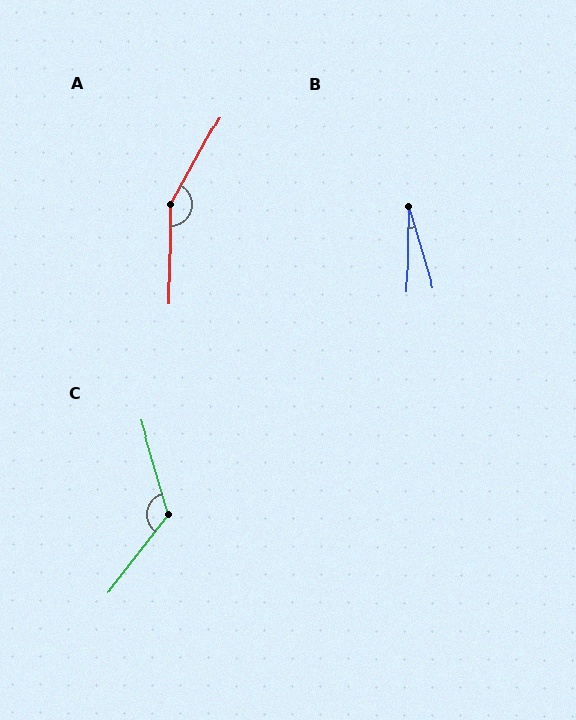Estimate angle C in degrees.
Approximately 126 degrees.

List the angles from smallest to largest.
B (18°), C (126°), A (151°).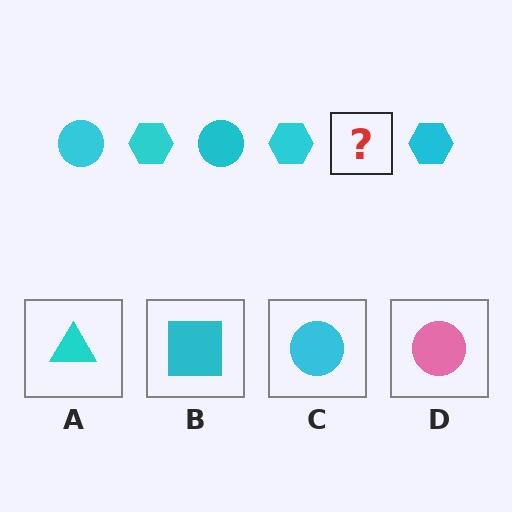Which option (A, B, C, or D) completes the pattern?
C.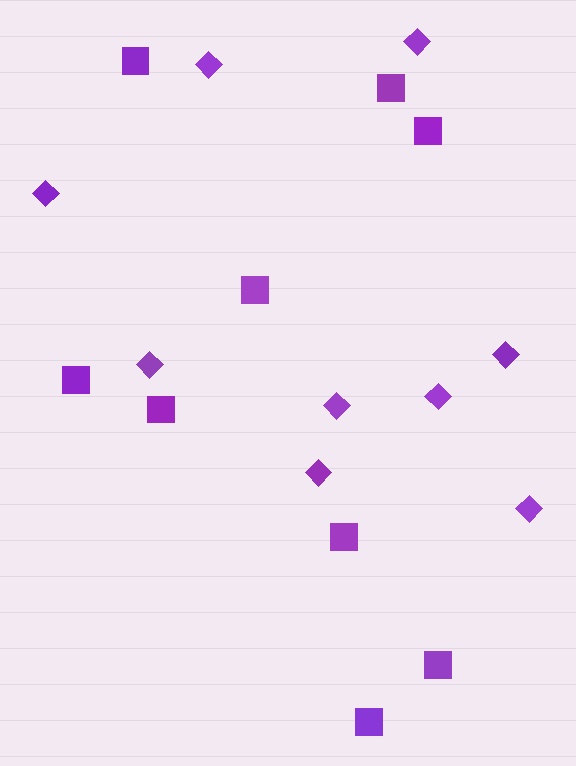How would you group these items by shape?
There are 2 groups: one group of diamonds (9) and one group of squares (9).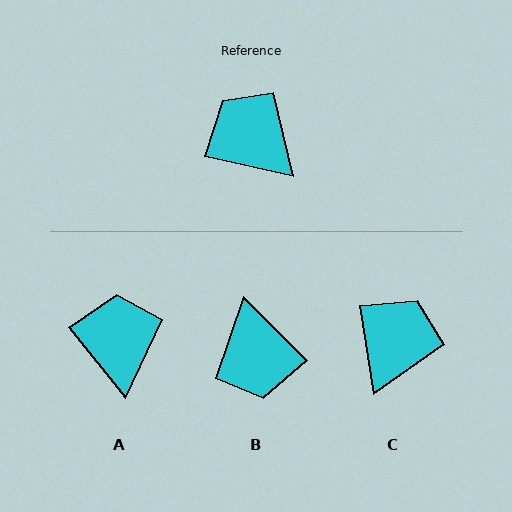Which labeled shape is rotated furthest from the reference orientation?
B, about 148 degrees away.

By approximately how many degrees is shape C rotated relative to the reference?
Approximately 68 degrees clockwise.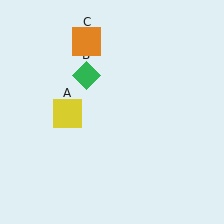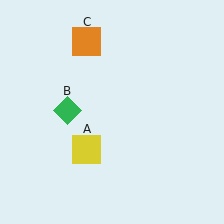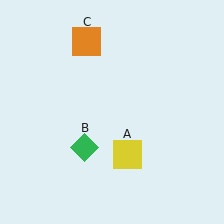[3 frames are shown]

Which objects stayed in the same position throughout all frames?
Orange square (object C) remained stationary.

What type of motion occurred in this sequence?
The yellow square (object A), green diamond (object B) rotated counterclockwise around the center of the scene.